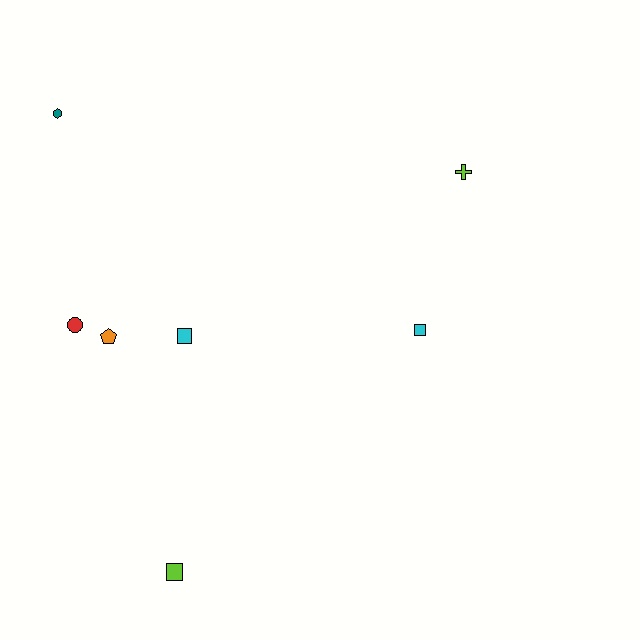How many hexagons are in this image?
There is 1 hexagon.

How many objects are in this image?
There are 7 objects.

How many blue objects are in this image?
There are no blue objects.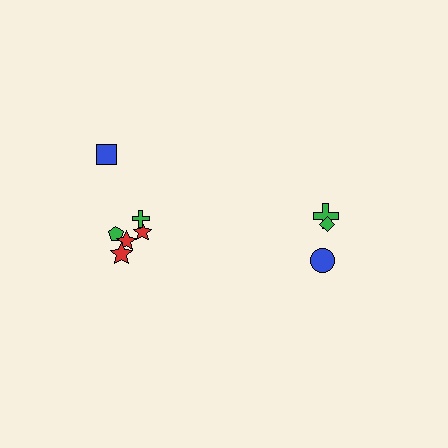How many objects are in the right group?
There are 3 objects.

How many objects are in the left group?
There are 6 objects.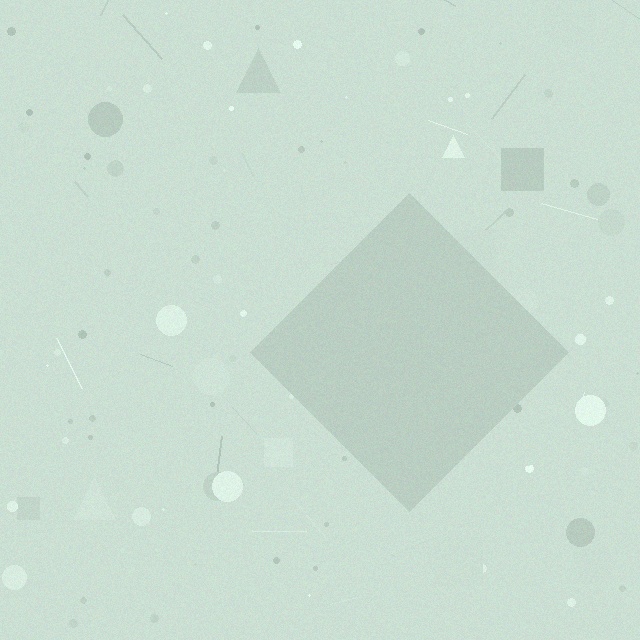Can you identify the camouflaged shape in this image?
The camouflaged shape is a diamond.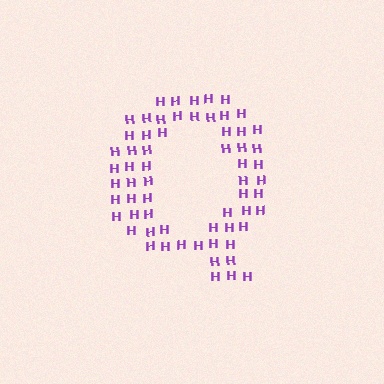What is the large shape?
The large shape is the letter Q.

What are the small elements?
The small elements are letter H's.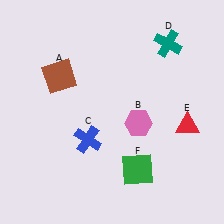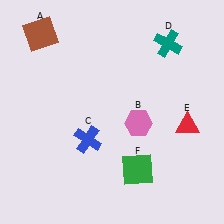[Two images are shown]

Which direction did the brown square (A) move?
The brown square (A) moved up.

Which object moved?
The brown square (A) moved up.